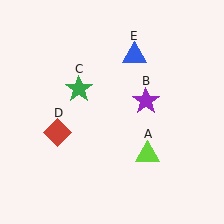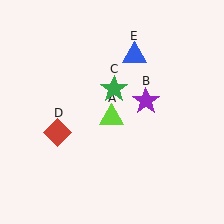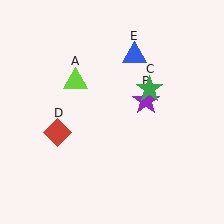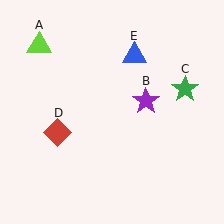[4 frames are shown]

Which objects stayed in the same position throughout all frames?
Purple star (object B) and red diamond (object D) and blue triangle (object E) remained stationary.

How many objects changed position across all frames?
2 objects changed position: lime triangle (object A), green star (object C).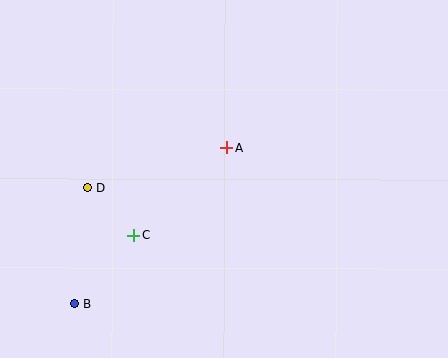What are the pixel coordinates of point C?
Point C is at (134, 235).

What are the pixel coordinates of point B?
Point B is at (74, 303).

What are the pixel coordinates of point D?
Point D is at (88, 187).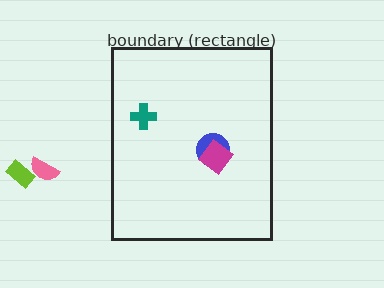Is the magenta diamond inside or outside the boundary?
Inside.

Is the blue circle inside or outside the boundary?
Inside.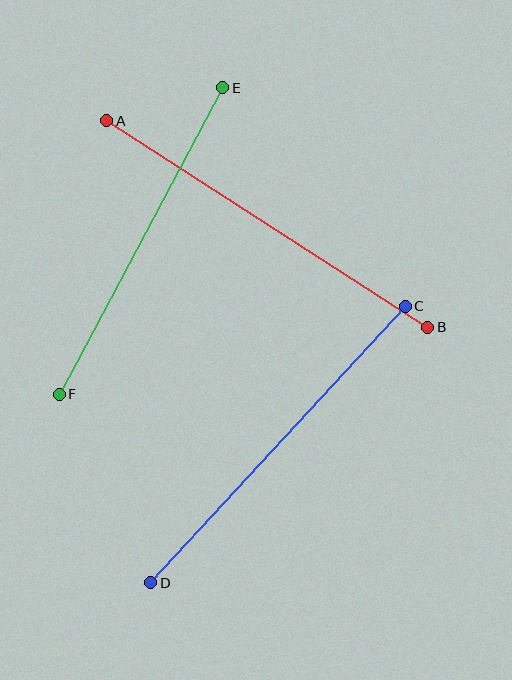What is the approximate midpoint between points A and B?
The midpoint is at approximately (267, 224) pixels.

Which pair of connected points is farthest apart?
Points A and B are farthest apart.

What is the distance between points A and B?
The distance is approximately 382 pixels.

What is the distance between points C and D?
The distance is approximately 376 pixels.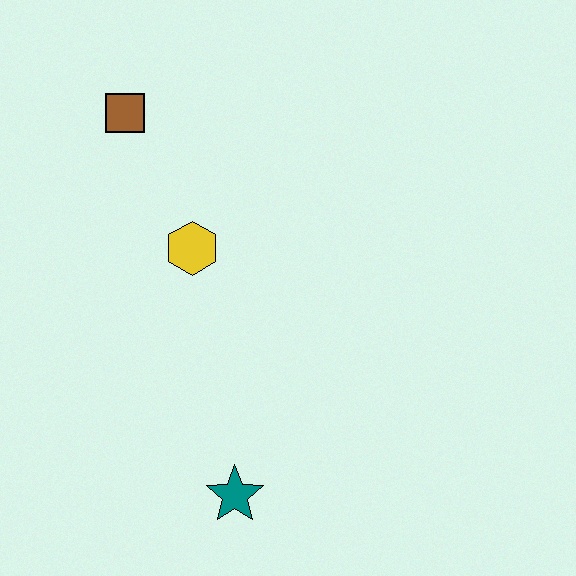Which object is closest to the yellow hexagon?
The brown square is closest to the yellow hexagon.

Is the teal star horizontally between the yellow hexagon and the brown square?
No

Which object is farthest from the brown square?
The teal star is farthest from the brown square.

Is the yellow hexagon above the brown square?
No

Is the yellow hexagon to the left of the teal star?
Yes